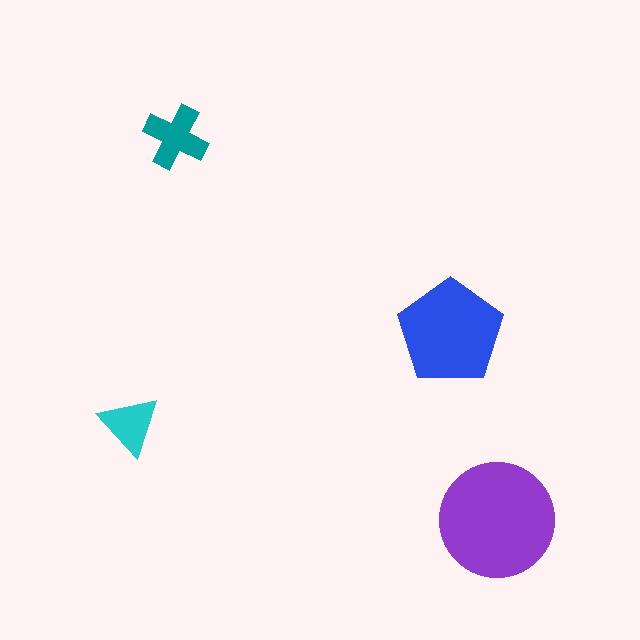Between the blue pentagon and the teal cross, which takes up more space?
The blue pentagon.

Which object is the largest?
The purple circle.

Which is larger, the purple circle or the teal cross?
The purple circle.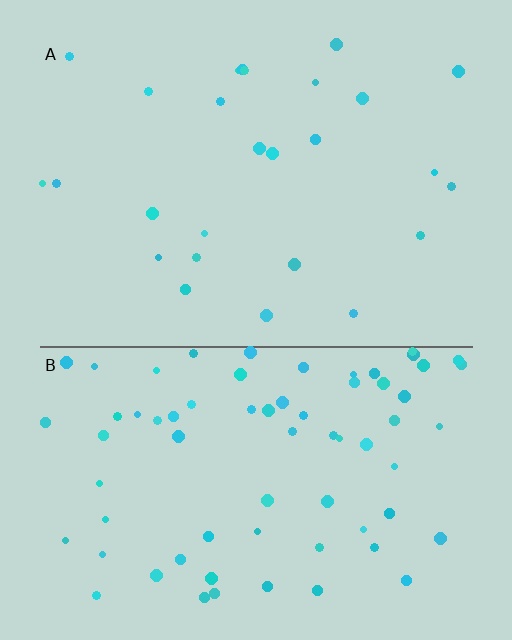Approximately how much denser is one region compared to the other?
Approximately 2.7× — region B over region A.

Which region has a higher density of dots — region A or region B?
B (the bottom).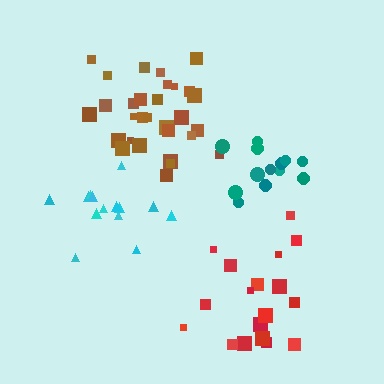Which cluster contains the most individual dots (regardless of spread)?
Brown (31).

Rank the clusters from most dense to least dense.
teal, brown, cyan, red.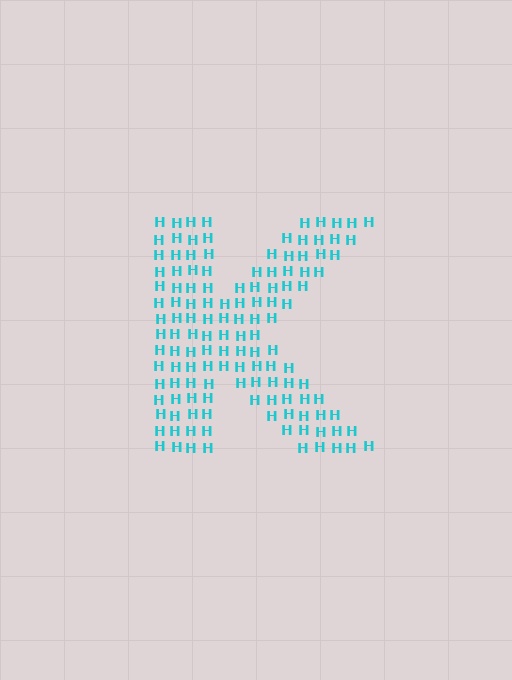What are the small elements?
The small elements are letter H's.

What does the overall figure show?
The overall figure shows the letter K.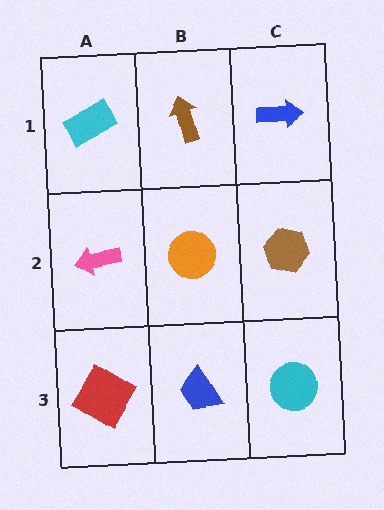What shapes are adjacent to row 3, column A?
A pink arrow (row 2, column A), a blue trapezoid (row 3, column B).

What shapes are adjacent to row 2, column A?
A cyan rectangle (row 1, column A), a red diamond (row 3, column A), an orange circle (row 2, column B).